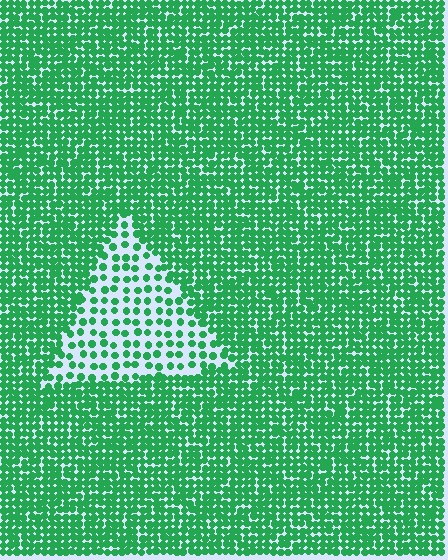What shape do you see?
I see a triangle.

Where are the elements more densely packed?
The elements are more densely packed outside the triangle boundary.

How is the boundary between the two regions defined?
The boundary is defined by a change in element density (approximately 2.5x ratio). All elements are the same color, size, and shape.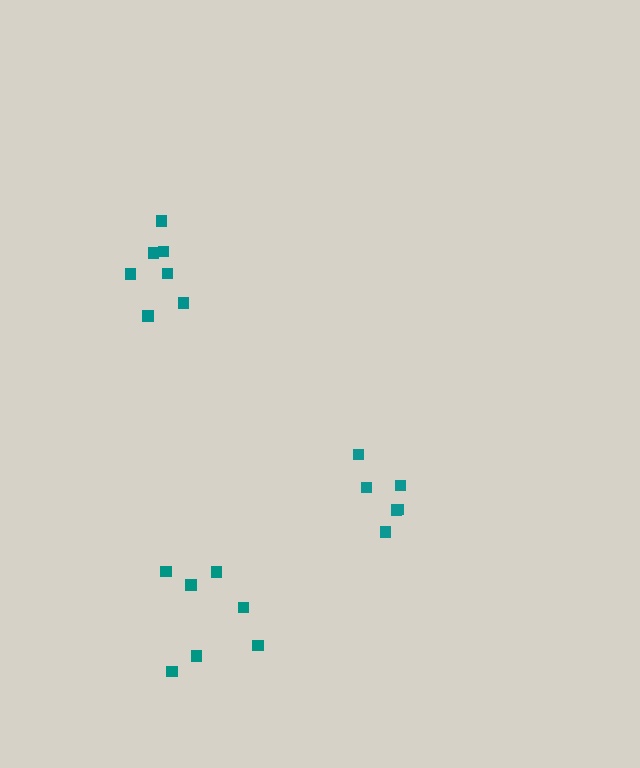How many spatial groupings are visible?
There are 3 spatial groupings.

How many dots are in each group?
Group 1: 7 dots, Group 2: 7 dots, Group 3: 6 dots (20 total).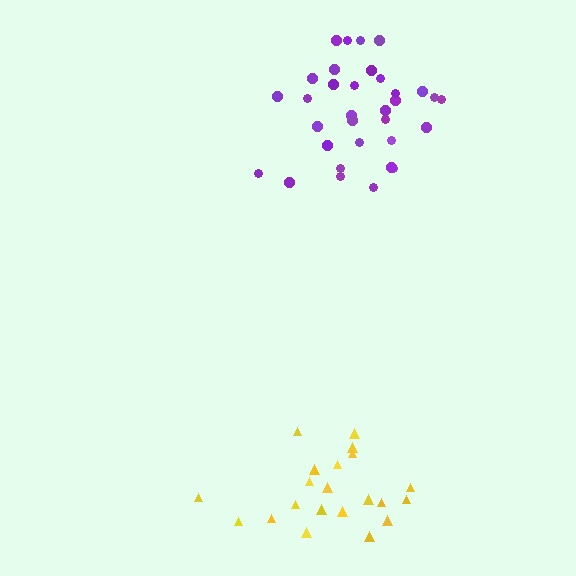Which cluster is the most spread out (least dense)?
Purple.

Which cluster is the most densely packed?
Yellow.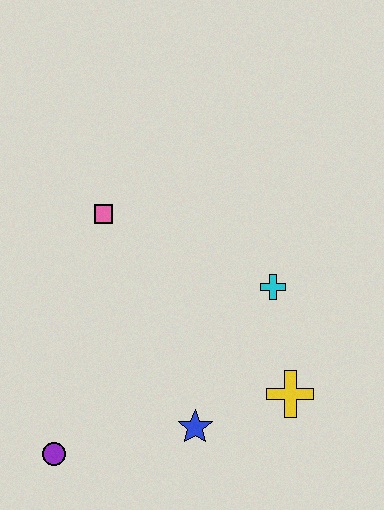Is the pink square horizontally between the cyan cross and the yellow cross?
No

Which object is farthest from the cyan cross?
The purple circle is farthest from the cyan cross.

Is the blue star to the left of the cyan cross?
Yes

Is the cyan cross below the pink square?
Yes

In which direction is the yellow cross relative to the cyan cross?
The yellow cross is below the cyan cross.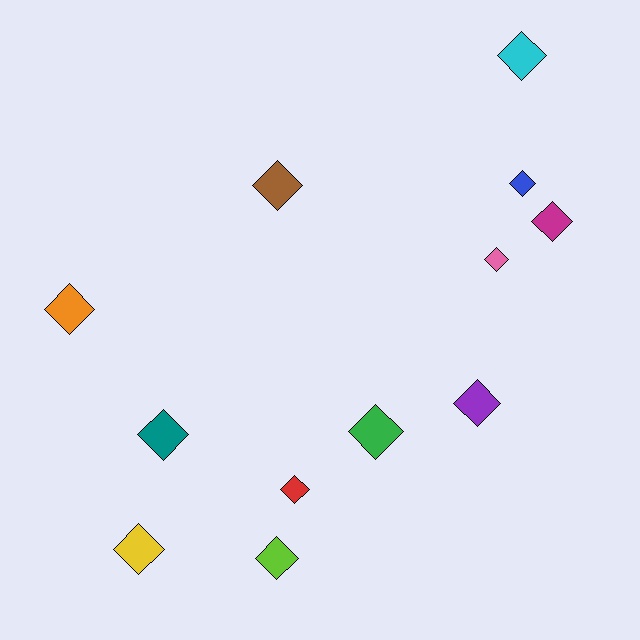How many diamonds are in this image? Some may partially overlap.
There are 12 diamonds.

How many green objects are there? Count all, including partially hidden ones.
There is 1 green object.